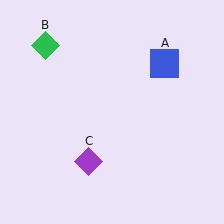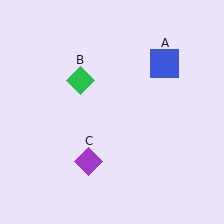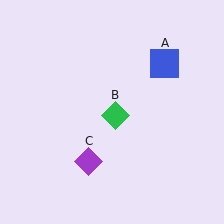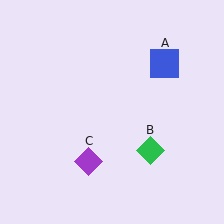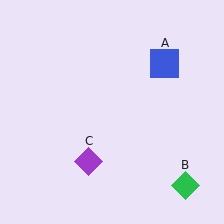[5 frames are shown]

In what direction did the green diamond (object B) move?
The green diamond (object B) moved down and to the right.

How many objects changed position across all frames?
1 object changed position: green diamond (object B).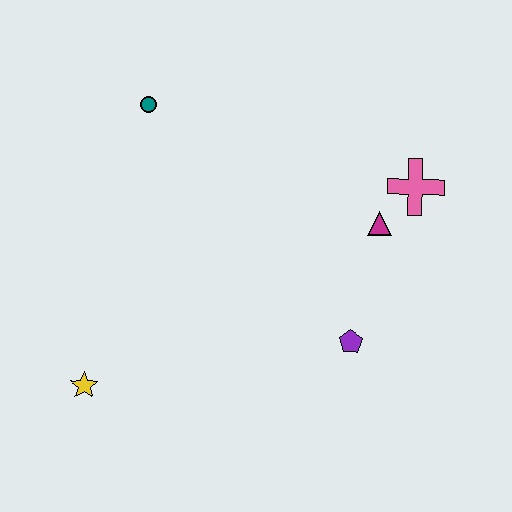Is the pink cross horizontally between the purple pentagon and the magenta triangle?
No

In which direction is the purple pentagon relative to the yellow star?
The purple pentagon is to the right of the yellow star.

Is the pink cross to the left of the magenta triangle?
No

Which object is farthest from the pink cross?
The yellow star is farthest from the pink cross.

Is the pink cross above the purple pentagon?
Yes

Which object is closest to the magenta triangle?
The pink cross is closest to the magenta triangle.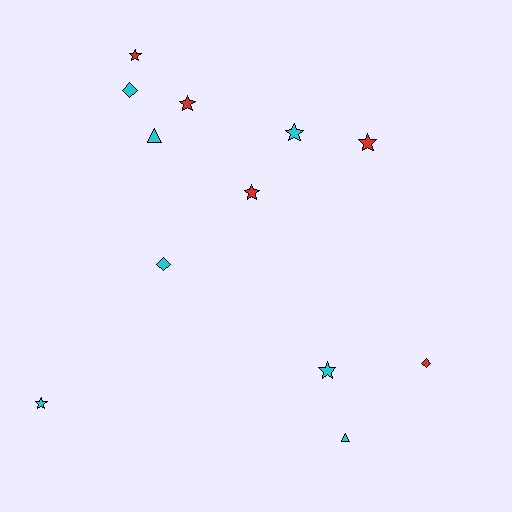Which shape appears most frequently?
Star, with 7 objects.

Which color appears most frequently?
Cyan, with 7 objects.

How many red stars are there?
There are 4 red stars.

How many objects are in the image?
There are 12 objects.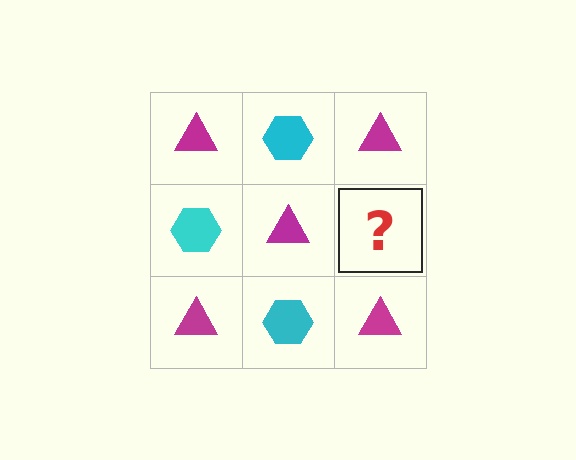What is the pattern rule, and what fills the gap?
The rule is that it alternates magenta triangle and cyan hexagon in a checkerboard pattern. The gap should be filled with a cyan hexagon.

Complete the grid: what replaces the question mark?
The question mark should be replaced with a cyan hexagon.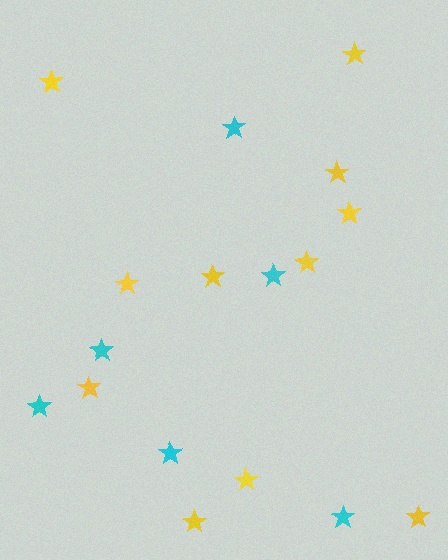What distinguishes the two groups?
There are 2 groups: one group of yellow stars (11) and one group of cyan stars (6).